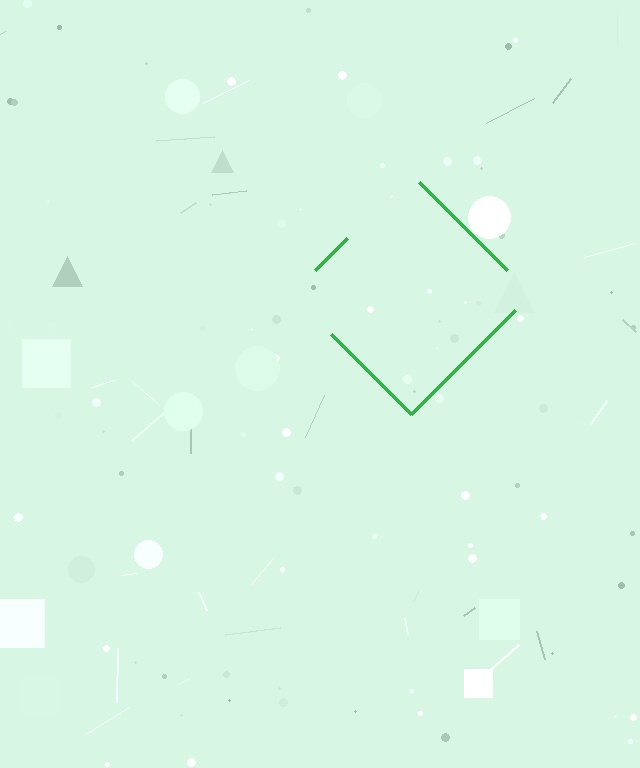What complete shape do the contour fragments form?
The contour fragments form a diamond.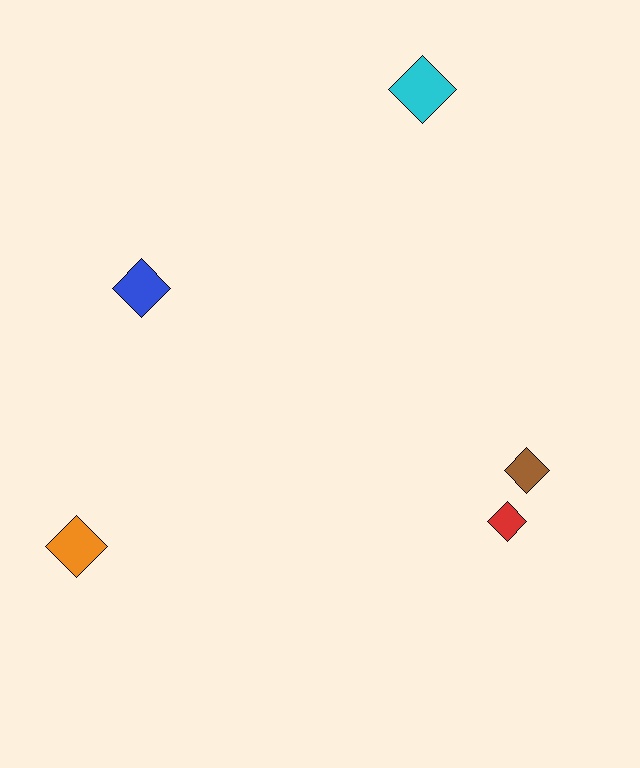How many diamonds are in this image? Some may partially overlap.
There are 5 diamonds.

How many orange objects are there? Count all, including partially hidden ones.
There is 1 orange object.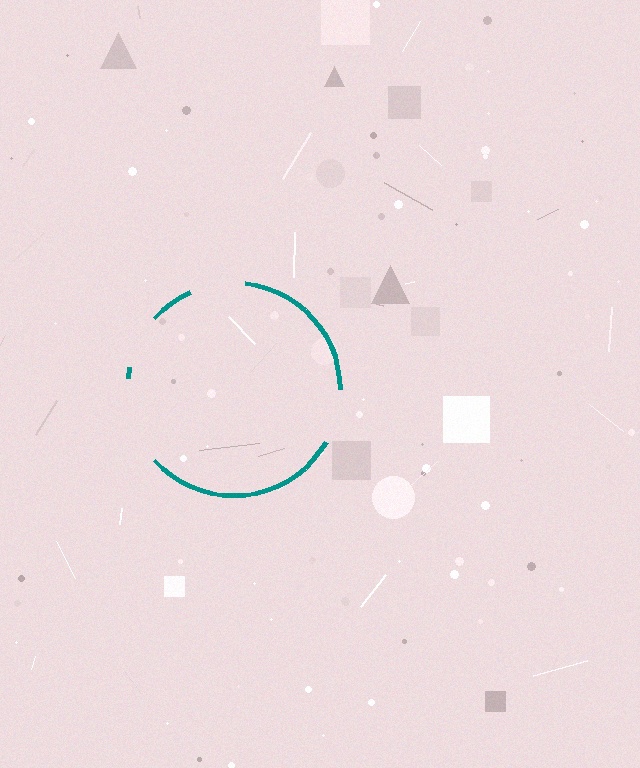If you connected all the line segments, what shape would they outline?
They would outline a circle.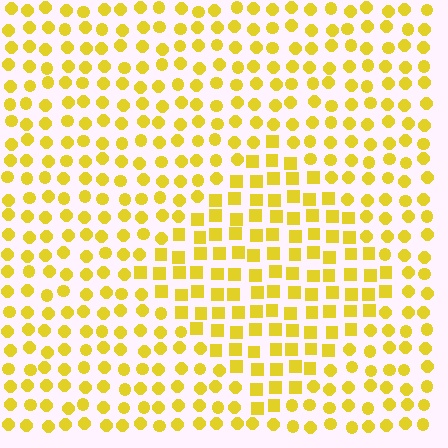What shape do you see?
I see a diamond.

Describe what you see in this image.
The image is filled with small yellow elements arranged in a uniform grid. A diamond-shaped region contains squares, while the surrounding area contains circles. The boundary is defined purely by the change in element shape.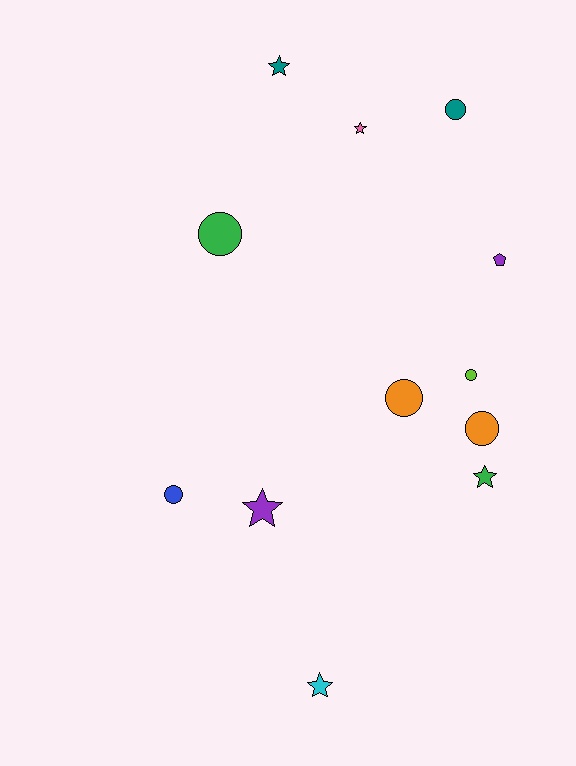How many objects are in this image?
There are 12 objects.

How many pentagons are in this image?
There is 1 pentagon.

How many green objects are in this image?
There are 2 green objects.